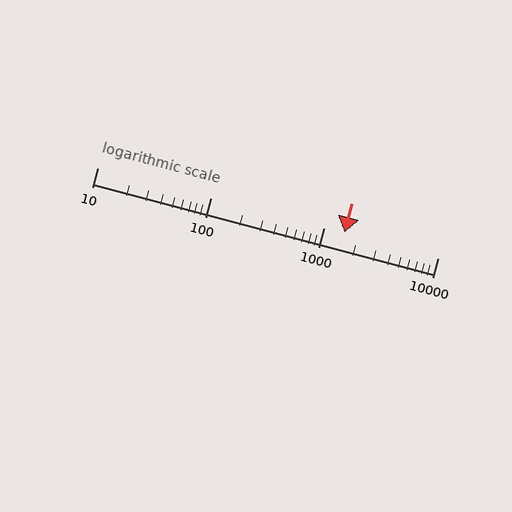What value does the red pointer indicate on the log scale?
The pointer indicates approximately 1500.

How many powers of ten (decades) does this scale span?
The scale spans 3 decades, from 10 to 10000.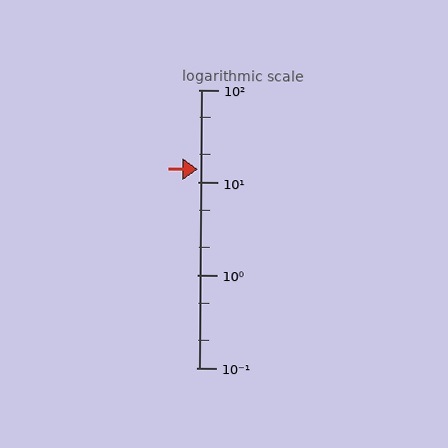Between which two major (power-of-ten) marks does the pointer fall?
The pointer is between 10 and 100.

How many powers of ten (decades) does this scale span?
The scale spans 3 decades, from 0.1 to 100.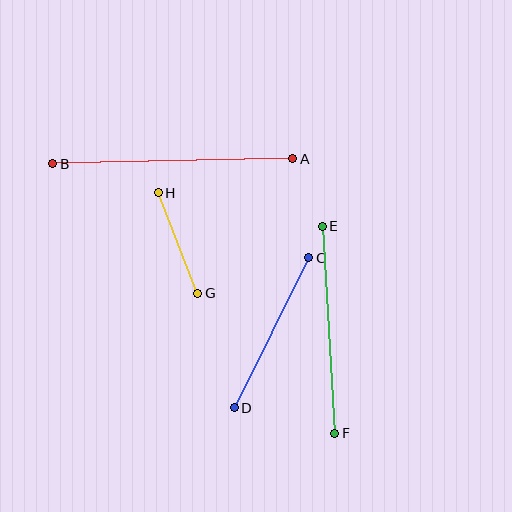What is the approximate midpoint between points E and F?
The midpoint is at approximately (328, 330) pixels.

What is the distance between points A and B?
The distance is approximately 240 pixels.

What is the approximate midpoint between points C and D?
The midpoint is at approximately (272, 333) pixels.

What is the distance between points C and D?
The distance is approximately 167 pixels.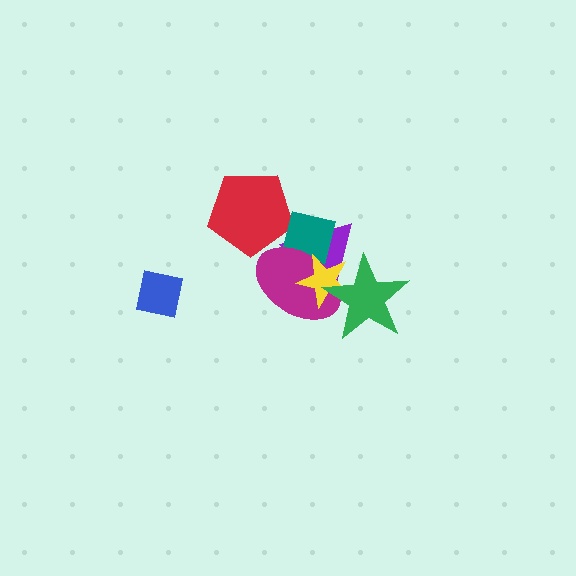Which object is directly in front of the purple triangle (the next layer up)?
The teal square is directly in front of the purple triangle.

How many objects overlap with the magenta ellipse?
4 objects overlap with the magenta ellipse.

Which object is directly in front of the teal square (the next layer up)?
The magenta ellipse is directly in front of the teal square.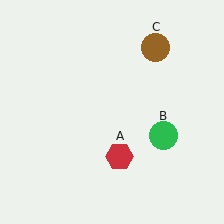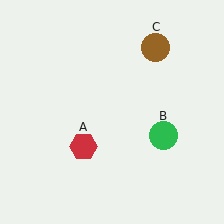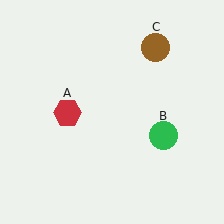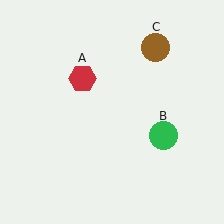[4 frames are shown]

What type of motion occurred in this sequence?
The red hexagon (object A) rotated clockwise around the center of the scene.